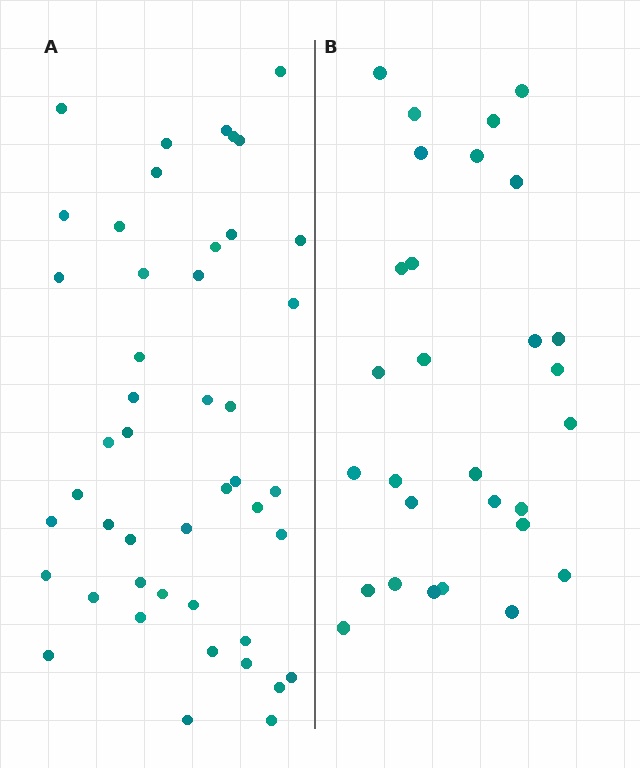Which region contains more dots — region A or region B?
Region A (the left region) has more dots.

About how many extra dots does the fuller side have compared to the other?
Region A has approximately 15 more dots than region B.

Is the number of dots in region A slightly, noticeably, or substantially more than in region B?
Region A has substantially more. The ratio is roughly 1.6 to 1.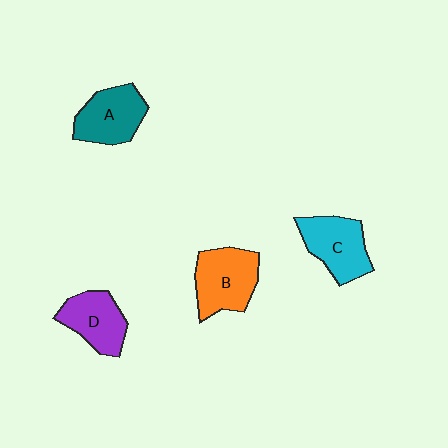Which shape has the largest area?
Shape B (orange).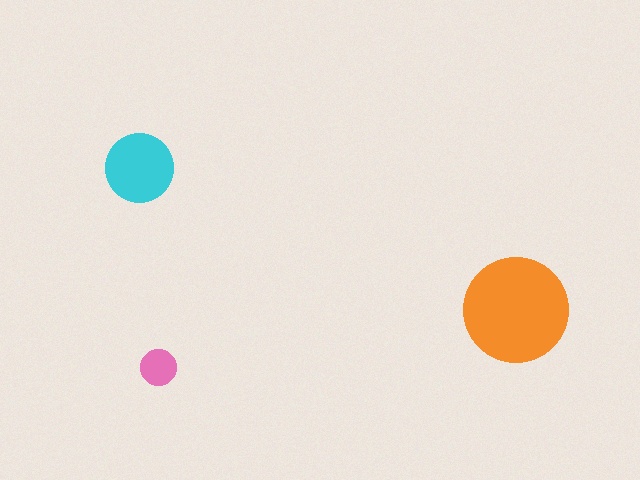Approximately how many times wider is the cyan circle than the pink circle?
About 2 times wider.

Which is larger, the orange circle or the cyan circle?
The orange one.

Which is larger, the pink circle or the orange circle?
The orange one.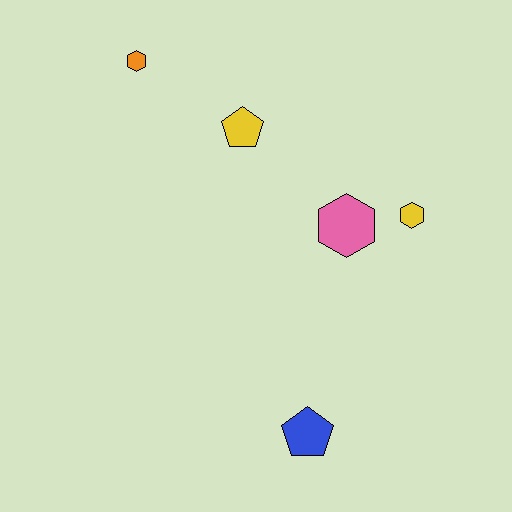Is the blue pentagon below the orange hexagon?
Yes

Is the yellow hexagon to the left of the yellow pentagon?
No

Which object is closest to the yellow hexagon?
The pink hexagon is closest to the yellow hexagon.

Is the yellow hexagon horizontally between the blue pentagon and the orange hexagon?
No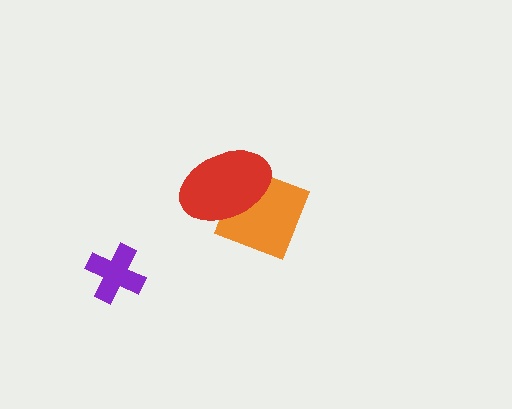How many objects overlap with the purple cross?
0 objects overlap with the purple cross.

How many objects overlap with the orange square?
1 object overlaps with the orange square.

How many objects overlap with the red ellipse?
1 object overlaps with the red ellipse.